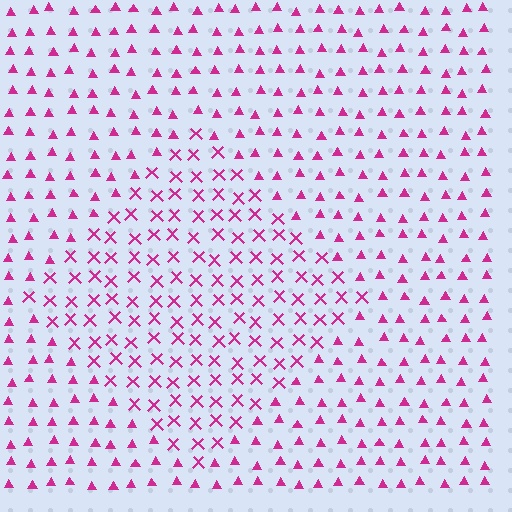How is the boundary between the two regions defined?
The boundary is defined by a change in element shape: X marks inside vs. triangles outside. All elements share the same color and spacing.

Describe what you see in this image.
The image is filled with small magenta elements arranged in a uniform grid. A diamond-shaped region contains X marks, while the surrounding area contains triangles. The boundary is defined purely by the change in element shape.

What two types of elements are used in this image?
The image uses X marks inside the diamond region and triangles outside it.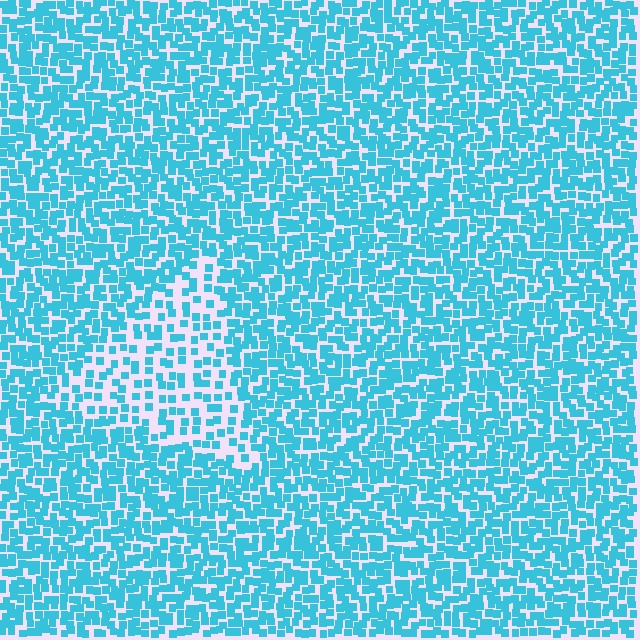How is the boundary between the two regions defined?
The boundary is defined by a change in element density (approximately 2.0x ratio). All elements are the same color, size, and shape.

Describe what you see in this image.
The image contains small cyan elements arranged at two different densities. A triangle-shaped region is visible where the elements are less densely packed than the surrounding area.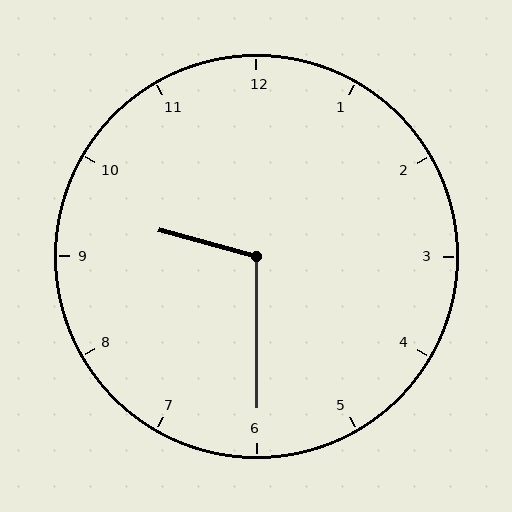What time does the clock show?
9:30.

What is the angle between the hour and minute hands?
Approximately 105 degrees.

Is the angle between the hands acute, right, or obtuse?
It is obtuse.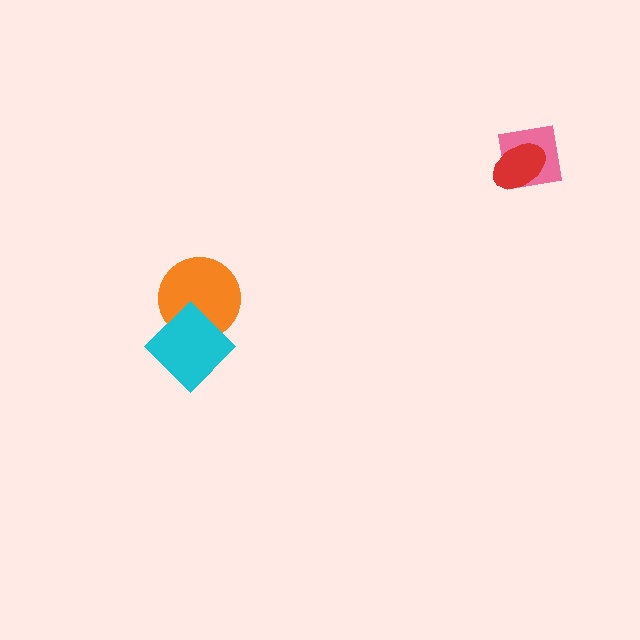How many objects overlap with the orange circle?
1 object overlaps with the orange circle.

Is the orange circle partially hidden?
Yes, it is partially covered by another shape.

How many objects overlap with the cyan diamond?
1 object overlaps with the cyan diamond.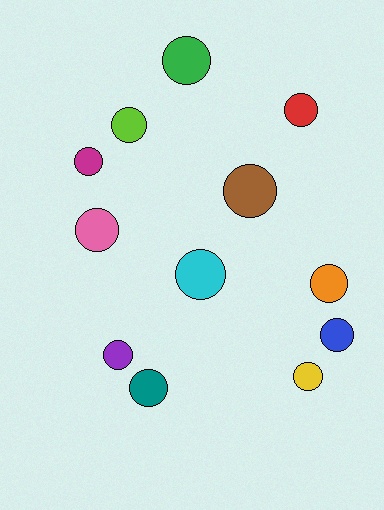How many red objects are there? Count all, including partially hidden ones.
There is 1 red object.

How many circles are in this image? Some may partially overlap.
There are 12 circles.